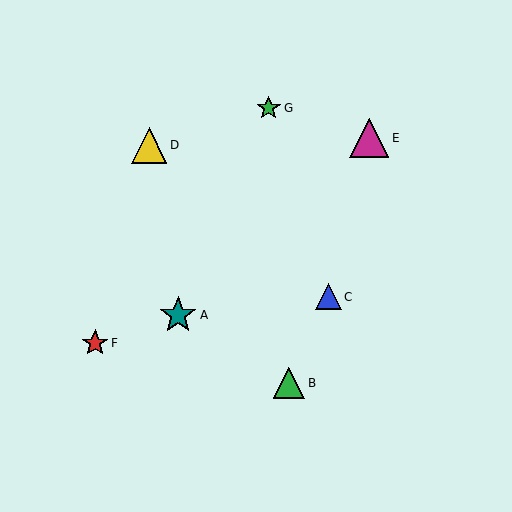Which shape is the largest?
The magenta triangle (labeled E) is the largest.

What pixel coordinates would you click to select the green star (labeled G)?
Click at (269, 108) to select the green star G.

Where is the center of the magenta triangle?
The center of the magenta triangle is at (369, 138).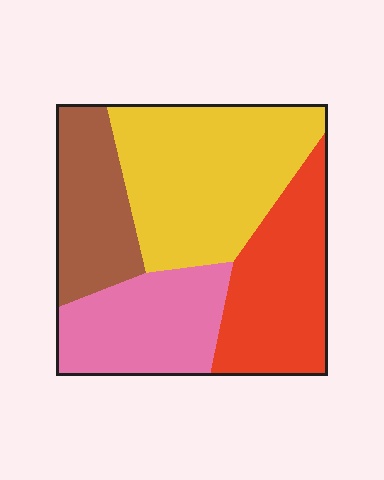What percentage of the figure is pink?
Pink takes up about one fifth (1/5) of the figure.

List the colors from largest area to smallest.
From largest to smallest: yellow, red, pink, brown.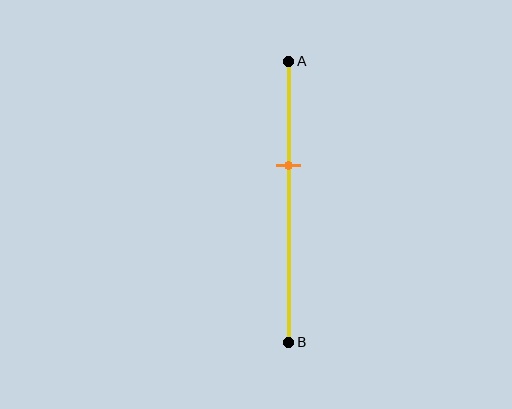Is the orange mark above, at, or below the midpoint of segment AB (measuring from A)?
The orange mark is above the midpoint of segment AB.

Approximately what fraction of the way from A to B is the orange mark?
The orange mark is approximately 35% of the way from A to B.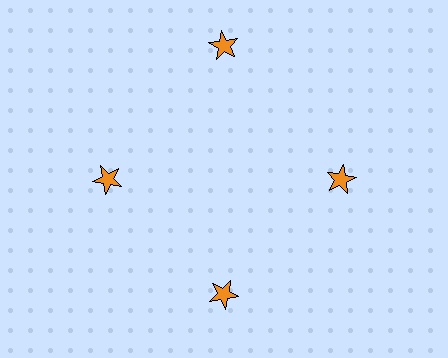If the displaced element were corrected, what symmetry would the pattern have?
It would have 4-fold rotational symmetry — the pattern would map onto itself every 90 degrees.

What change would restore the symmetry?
The symmetry would be restored by moving it inward, back onto the ring so that all 4 stars sit at equal angles and equal distance from the center.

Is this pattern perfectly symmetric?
No. The 4 orange stars are arranged in a ring, but one element near the 12 o'clock position is pushed outward from the center, breaking the 4-fold rotational symmetry.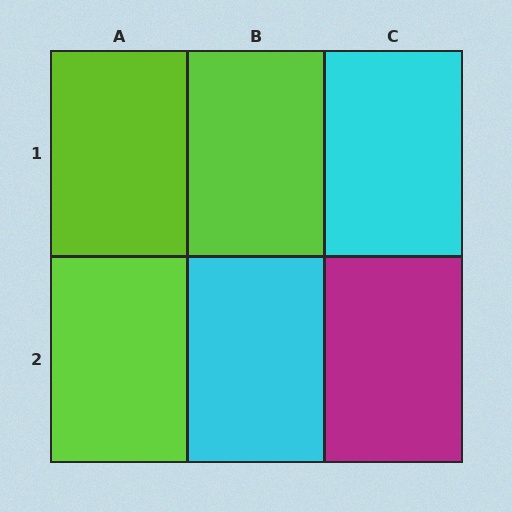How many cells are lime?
3 cells are lime.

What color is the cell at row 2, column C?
Magenta.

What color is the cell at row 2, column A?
Lime.